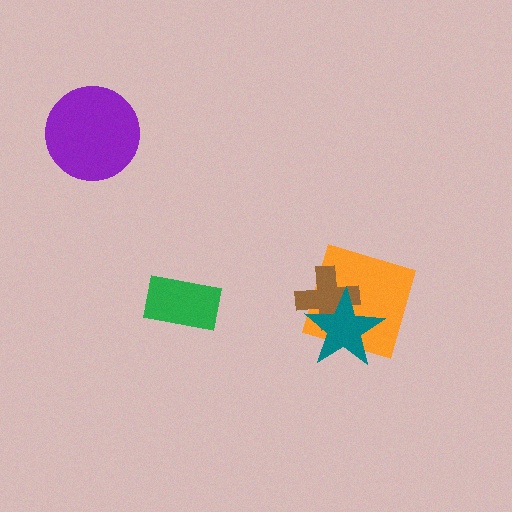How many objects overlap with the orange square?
2 objects overlap with the orange square.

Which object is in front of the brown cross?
The teal star is in front of the brown cross.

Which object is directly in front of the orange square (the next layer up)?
The brown cross is directly in front of the orange square.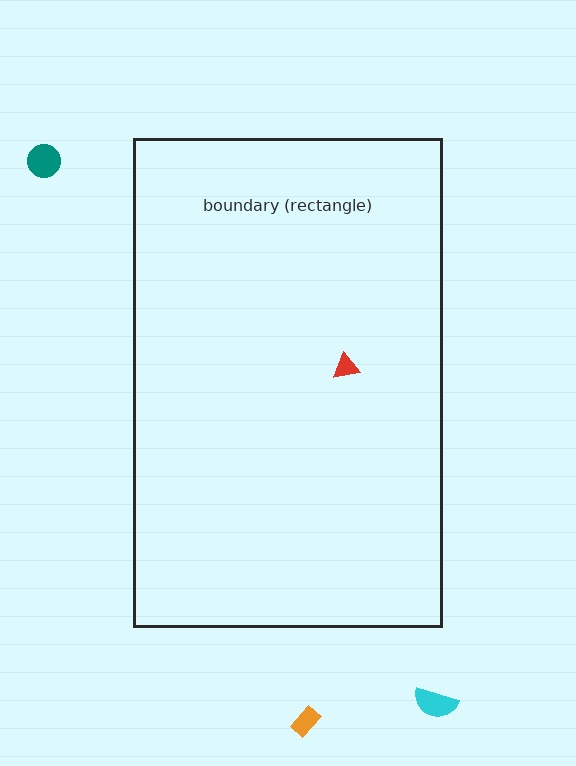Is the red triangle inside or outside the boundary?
Inside.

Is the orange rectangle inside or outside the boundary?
Outside.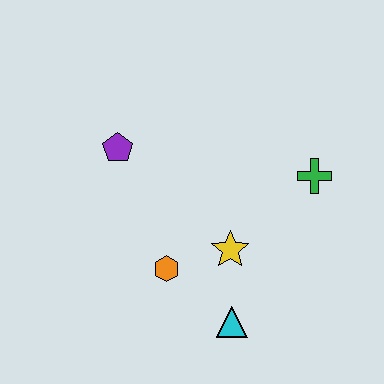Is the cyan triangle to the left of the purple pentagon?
No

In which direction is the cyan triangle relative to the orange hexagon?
The cyan triangle is to the right of the orange hexagon.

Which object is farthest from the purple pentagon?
The cyan triangle is farthest from the purple pentagon.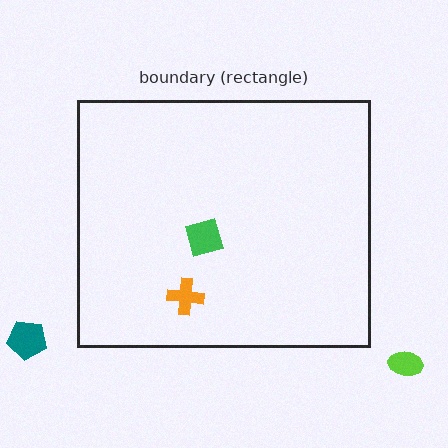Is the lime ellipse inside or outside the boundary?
Outside.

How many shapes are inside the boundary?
2 inside, 2 outside.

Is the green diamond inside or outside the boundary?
Inside.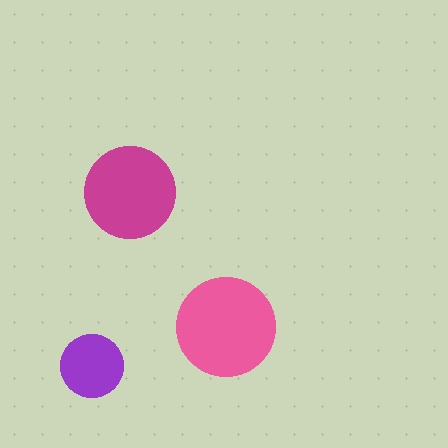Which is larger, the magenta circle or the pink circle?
The pink one.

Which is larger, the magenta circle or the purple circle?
The magenta one.